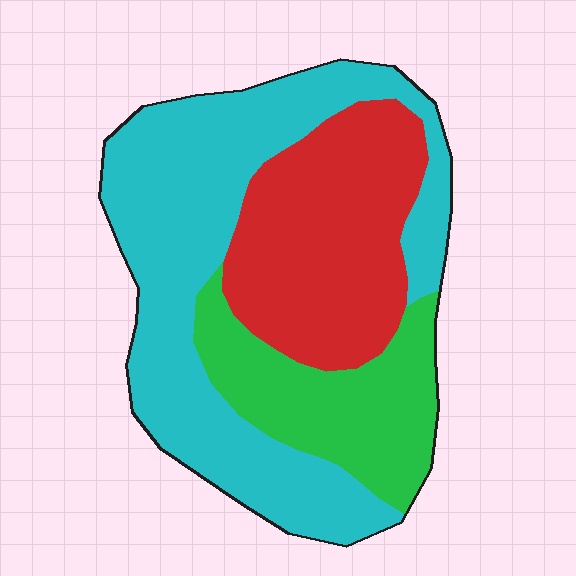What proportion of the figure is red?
Red takes up about one third (1/3) of the figure.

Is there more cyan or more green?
Cyan.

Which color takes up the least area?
Green, at roughly 20%.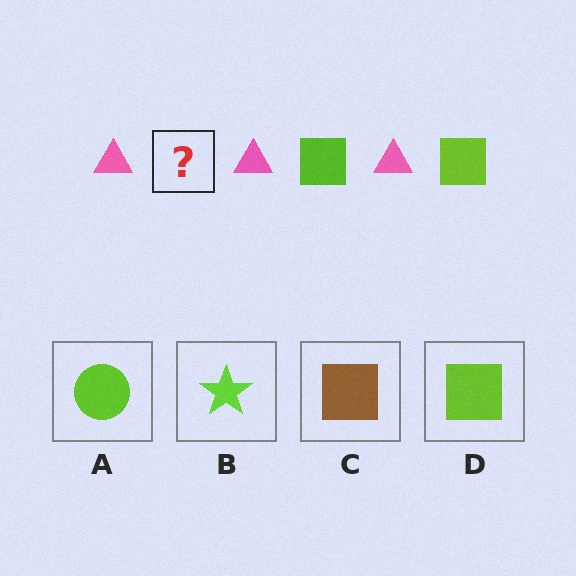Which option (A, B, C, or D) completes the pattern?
D.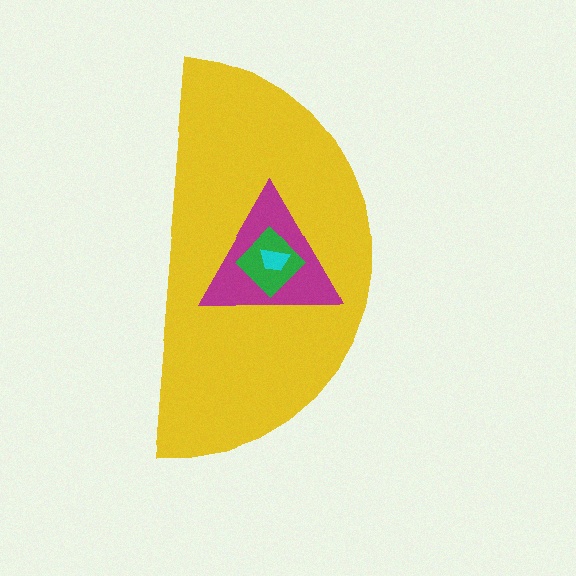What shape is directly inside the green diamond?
The cyan trapezoid.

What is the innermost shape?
The cyan trapezoid.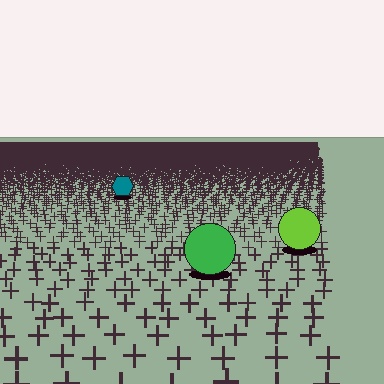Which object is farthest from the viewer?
The teal hexagon is farthest from the viewer. It appears smaller and the ground texture around it is denser.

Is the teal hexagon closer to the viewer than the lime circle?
No. The lime circle is closer — you can tell from the texture gradient: the ground texture is coarser near it.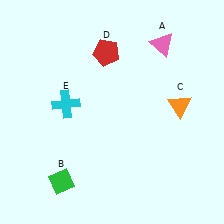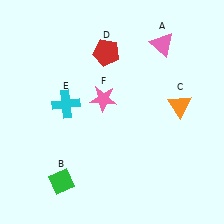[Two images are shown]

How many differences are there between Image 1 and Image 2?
There is 1 difference between the two images.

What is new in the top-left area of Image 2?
A pink star (F) was added in the top-left area of Image 2.